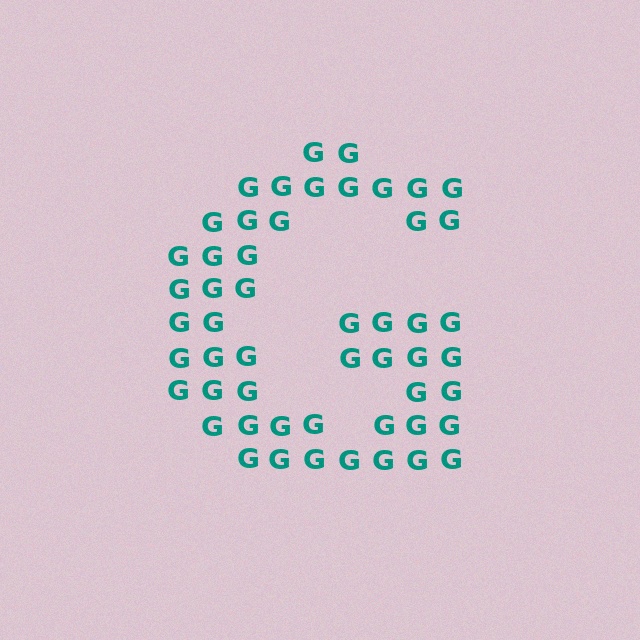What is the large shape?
The large shape is the letter G.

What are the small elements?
The small elements are letter G's.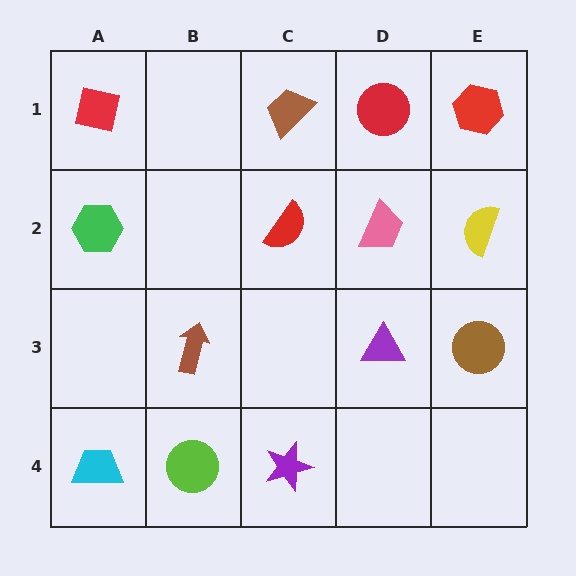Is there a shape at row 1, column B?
No, that cell is empty.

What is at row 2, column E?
A yellow semicircle.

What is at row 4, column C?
A purple star.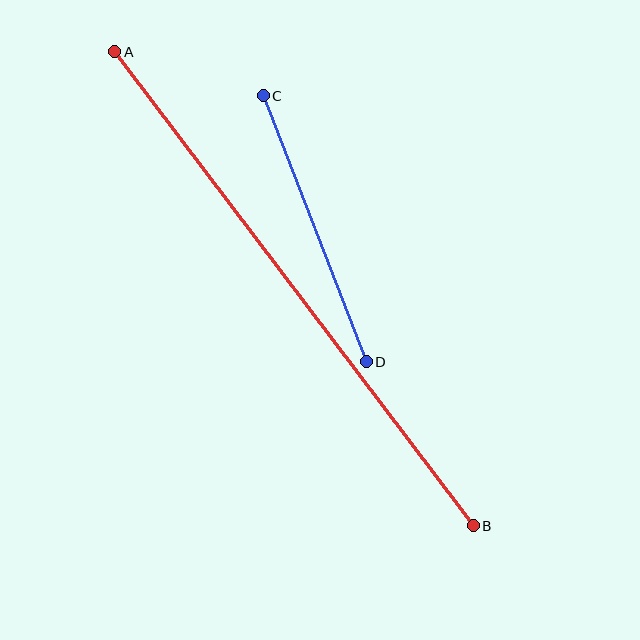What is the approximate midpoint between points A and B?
The midpoint is at approximately (294, 289) pixels.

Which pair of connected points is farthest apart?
Points A and B are farthest apart.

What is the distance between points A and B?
The distance is approximately 594 pixels.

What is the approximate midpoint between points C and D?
The midpoint is at approximately (315, 229) pixels.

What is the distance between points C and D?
The distance is approximately 285 pixels.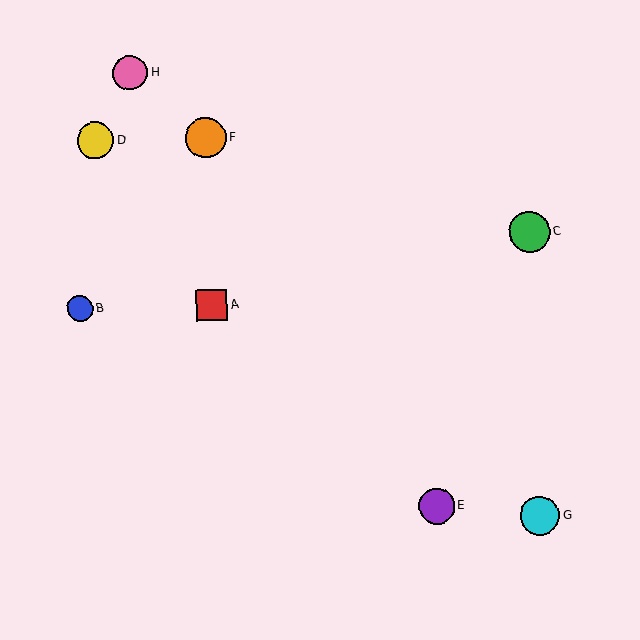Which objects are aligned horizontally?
Objects A, B are aligned horizontally.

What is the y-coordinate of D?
Object D is at y≈140.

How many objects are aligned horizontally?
2 objects (A, B) are aligned horizontally.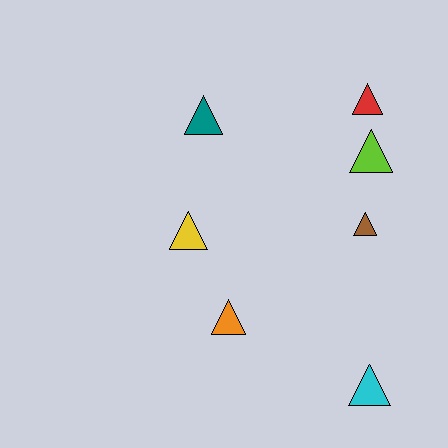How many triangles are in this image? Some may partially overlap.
There are 7 triangles.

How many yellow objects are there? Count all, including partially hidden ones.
There is 1 yellow object.